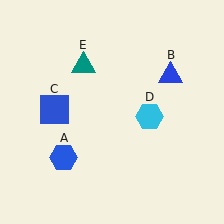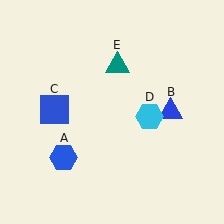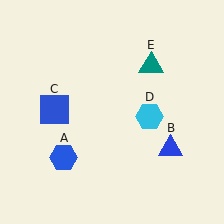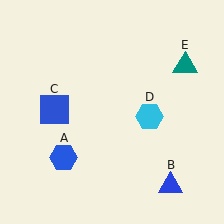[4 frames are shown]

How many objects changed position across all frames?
2 objects changed position: blue triangle (object B), teal triangle (object E).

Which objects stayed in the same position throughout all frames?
Blue hexagon (object A) and blue square (object C) and cyan hexagon (object D) remained stationary.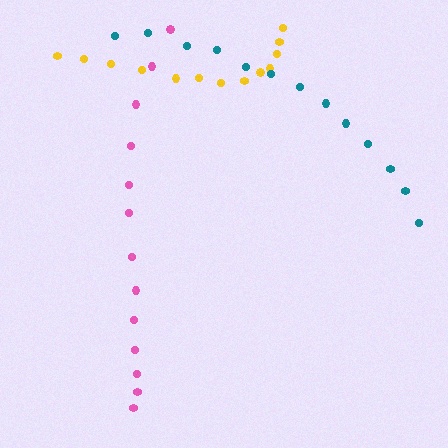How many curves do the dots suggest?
There are 3 distinct paths.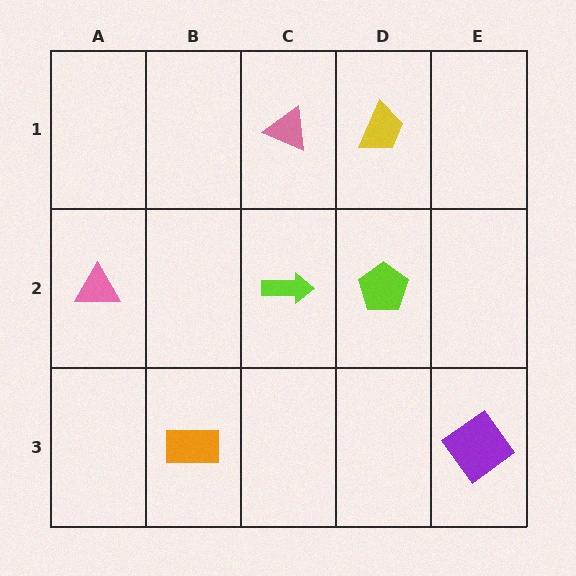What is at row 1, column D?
A yellow trapezoid.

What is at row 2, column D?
A lime pentagon.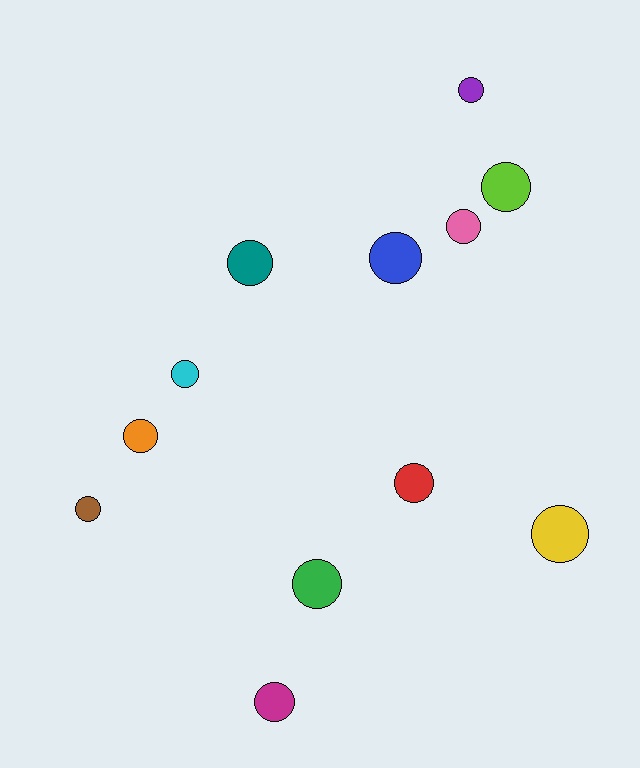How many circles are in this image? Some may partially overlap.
There are 12 circles.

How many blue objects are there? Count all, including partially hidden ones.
There is 1 blue object.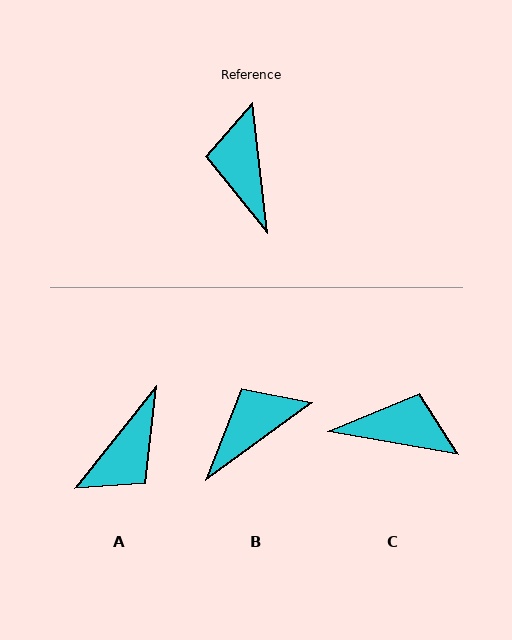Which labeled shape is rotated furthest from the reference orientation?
A, about 135 degrees away.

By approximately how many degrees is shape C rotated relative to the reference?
Approximately 106 degrees clockwise.